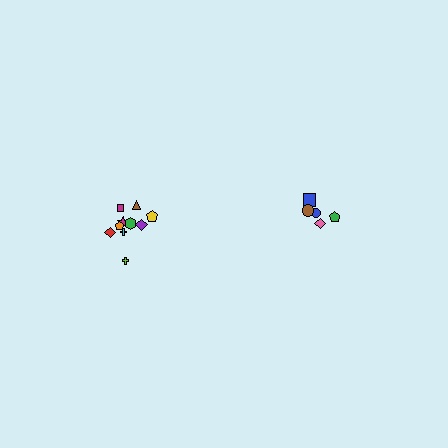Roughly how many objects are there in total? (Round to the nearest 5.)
Roughly 15 objects in total.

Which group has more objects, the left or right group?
The left group.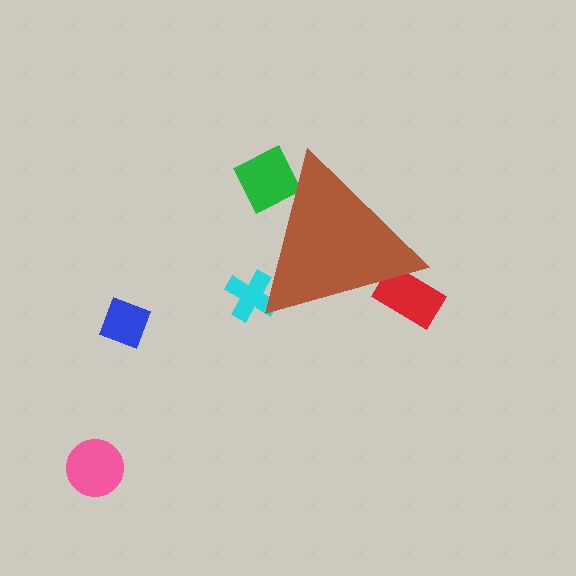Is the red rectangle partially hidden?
Yes, the red rectangle is partially hidden behind the brown triangle.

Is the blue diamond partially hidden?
No, the blue diamond is fully visible.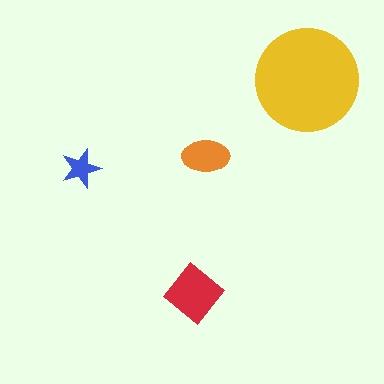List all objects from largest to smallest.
The yellow circle, the red diamond, the orange ellipse, the blue star.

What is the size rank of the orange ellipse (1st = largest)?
3rd.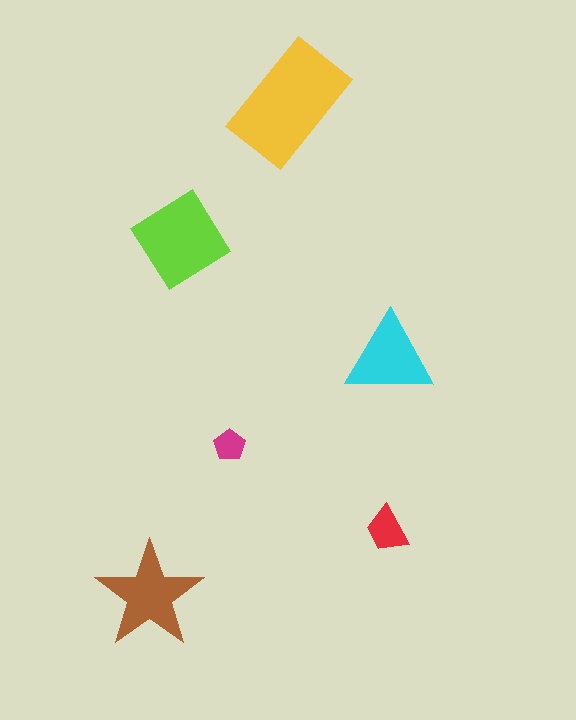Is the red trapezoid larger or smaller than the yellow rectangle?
Smaller.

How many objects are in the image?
There are 6 objects in the image.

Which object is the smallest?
The magenta pentagon.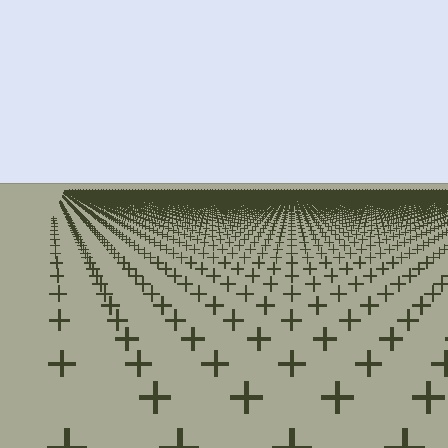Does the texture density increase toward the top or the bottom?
Density increases toward the top.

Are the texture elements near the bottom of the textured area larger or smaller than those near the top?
Larger. Near the bottom, elements are closer to the viewer and appear at a bigger on-screen size.